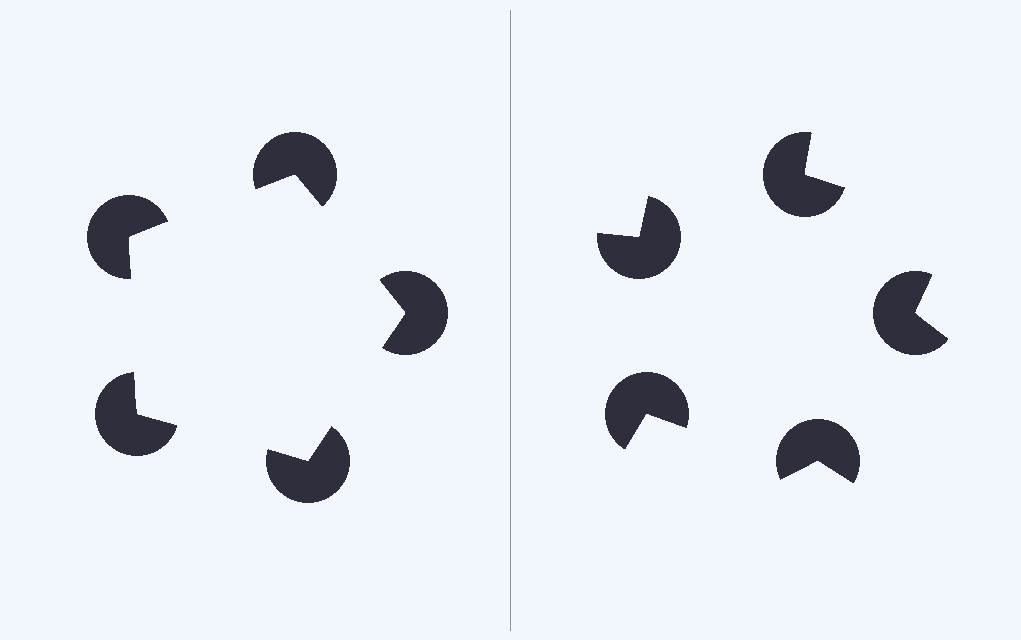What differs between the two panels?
The pac-man discs are positioned identically on both sides; only the wedge orientations differ. On the left they align to a pentagon; on the right they are misaligned.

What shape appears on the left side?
An illusory pentagon.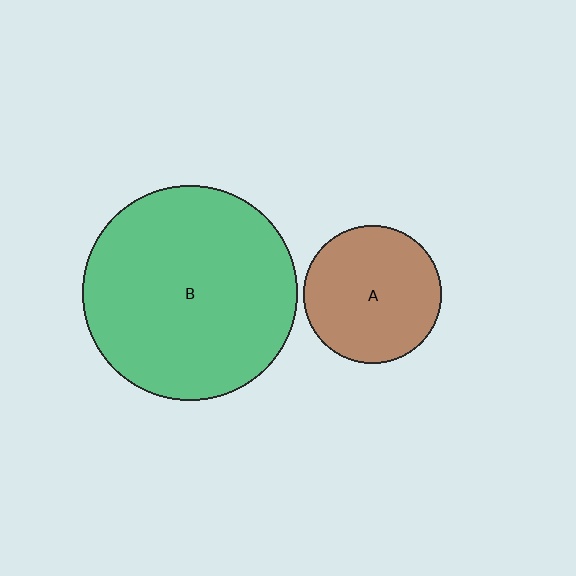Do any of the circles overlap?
No, none of the circles overlap.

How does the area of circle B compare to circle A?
Approximately 2.4 times.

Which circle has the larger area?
Circle B (green).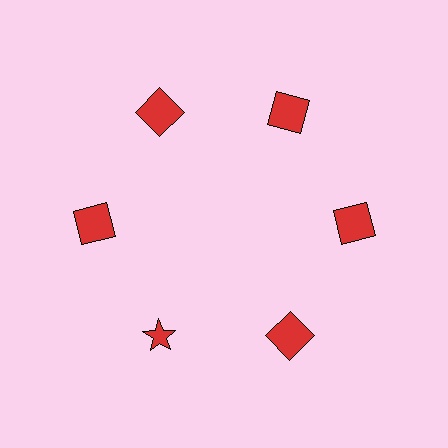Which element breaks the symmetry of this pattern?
The red star at roughly the 7 o'clock position breaks the symmetry. All other shapes are red squares.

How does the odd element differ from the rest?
It has a different shape: star instead of square.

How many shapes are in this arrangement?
There are 6 shapes arranged in a ring pattern.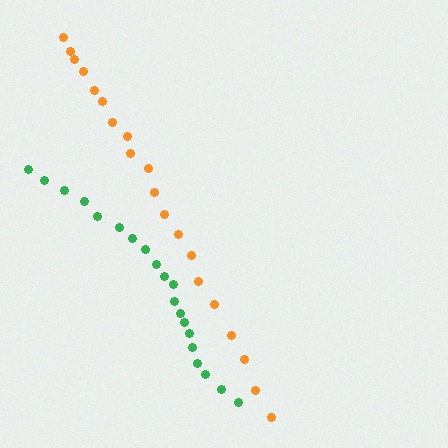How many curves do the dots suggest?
There are 2 distinct paths.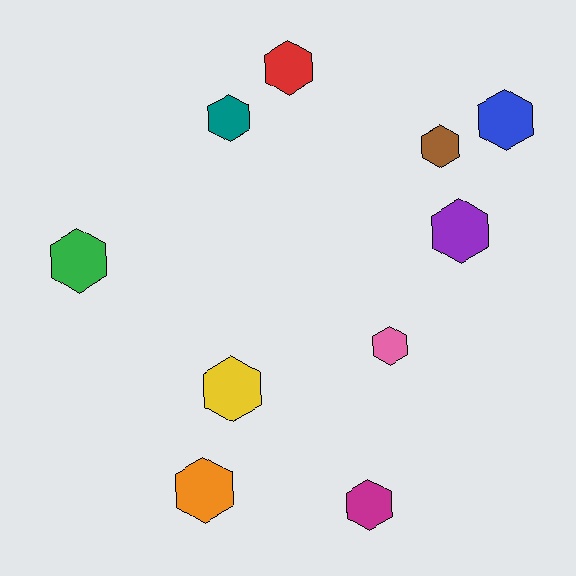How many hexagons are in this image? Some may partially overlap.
There are 10 hexagons.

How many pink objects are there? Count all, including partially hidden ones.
There is 1 pink object.